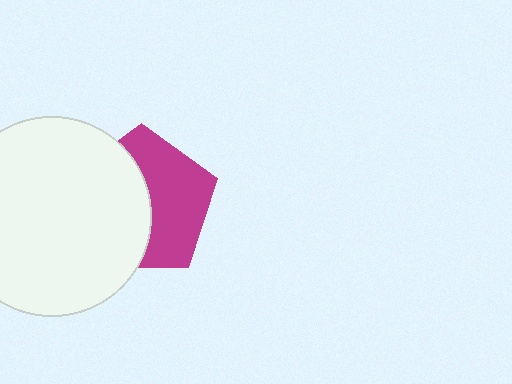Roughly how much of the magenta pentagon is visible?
About half of it is visible (roughly 50%).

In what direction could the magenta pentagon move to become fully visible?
The magenta pentagon could move right. That would shift it out from behind the white circle entirely.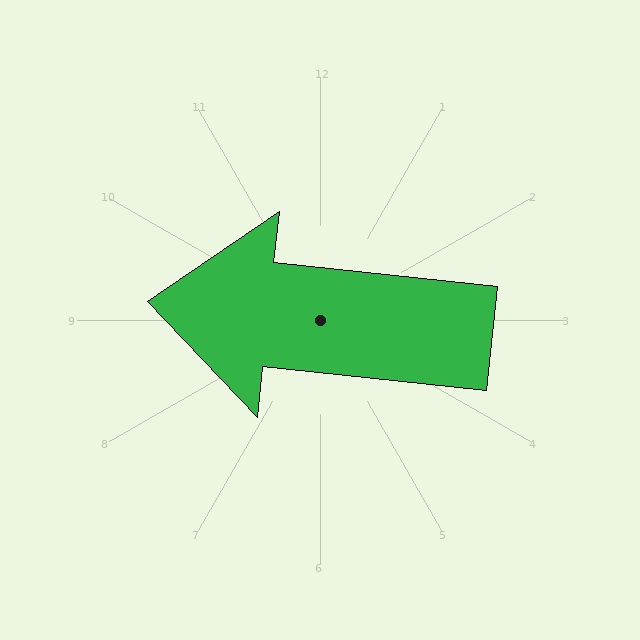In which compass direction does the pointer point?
West.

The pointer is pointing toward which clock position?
Roughly 9 o'clock.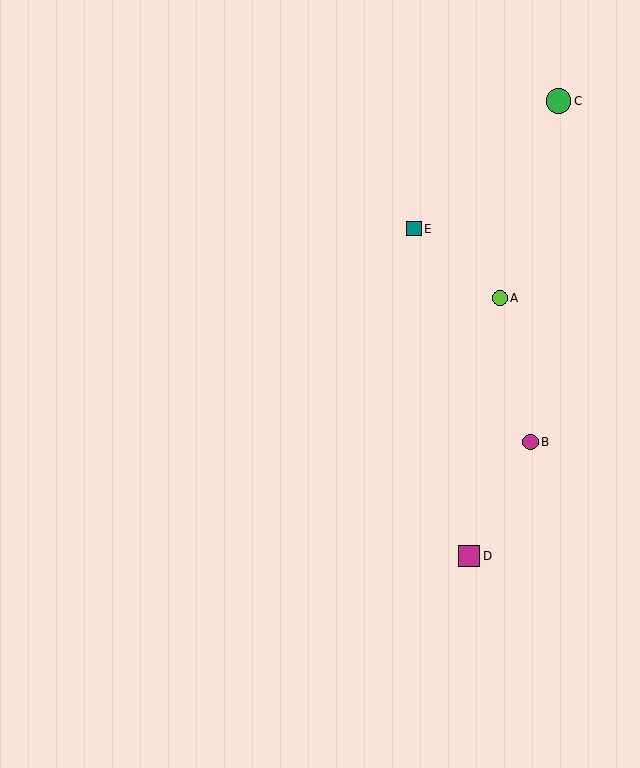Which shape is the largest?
The green circle (labeled C) is the largest.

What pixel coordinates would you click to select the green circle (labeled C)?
Click at (558, 101) to select the green circle C.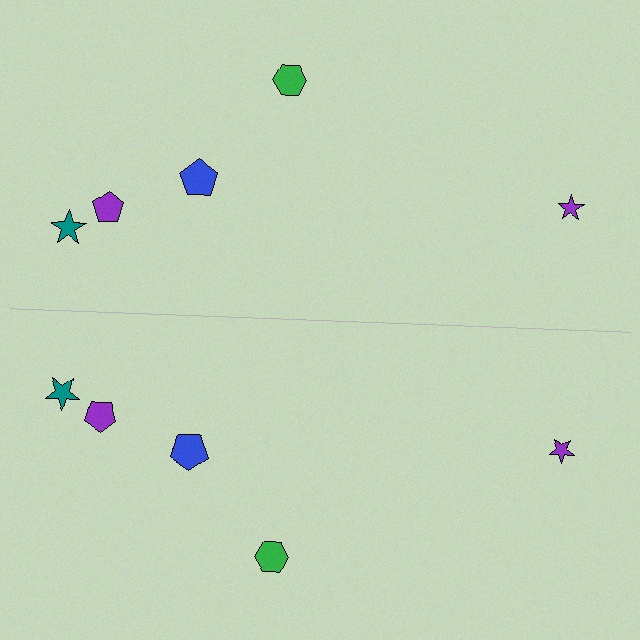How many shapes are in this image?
There are 10 shapes in this image.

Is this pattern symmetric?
Yes, this pattern has bilateral (reflection) symmetry.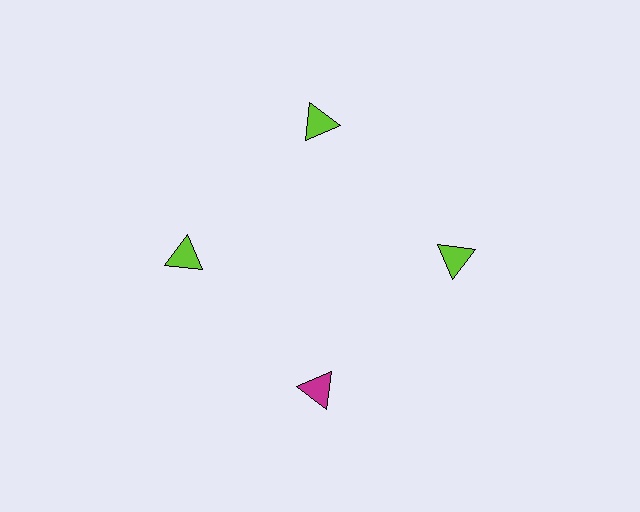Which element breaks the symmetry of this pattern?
The magenta triangle at roughly the 6 o'clock position breaks the symmetry. All other shapes are lime triangles.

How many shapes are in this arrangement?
There are 4 shapes arranged in a ring pattern.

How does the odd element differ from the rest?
It has a different color: magenta instead of lime.